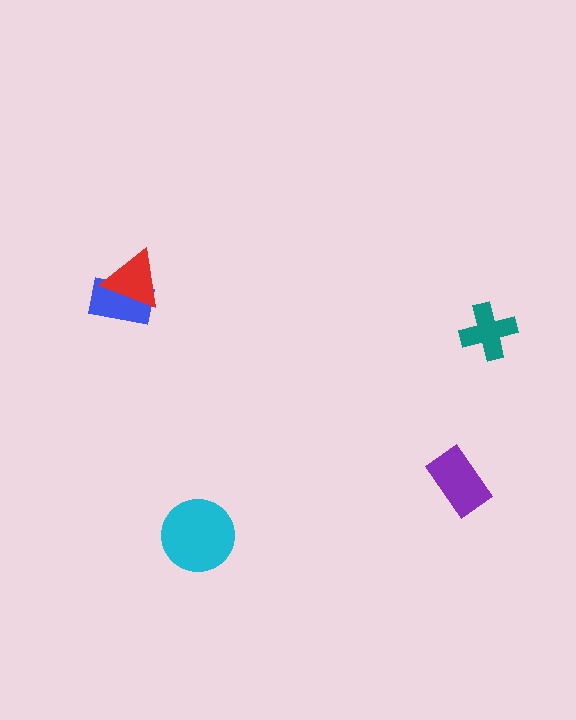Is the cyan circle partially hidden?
No, no other shape covers it.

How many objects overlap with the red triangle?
1 object overlaps with the red triangle.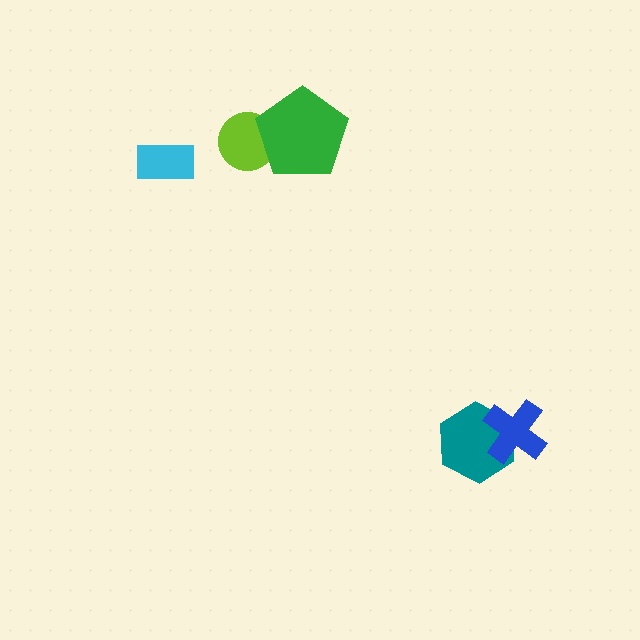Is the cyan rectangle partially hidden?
No, no other shape covers it.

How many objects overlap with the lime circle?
1 object overlaps with the lime circle.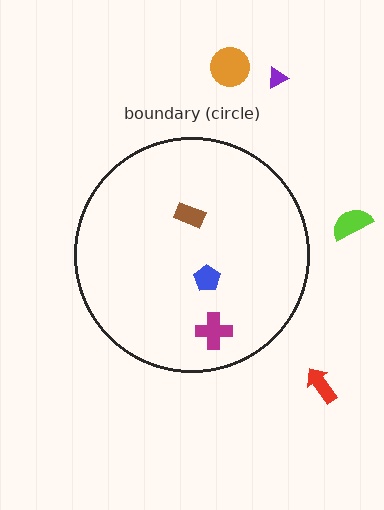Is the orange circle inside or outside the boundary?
Outside.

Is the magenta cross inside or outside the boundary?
Inside.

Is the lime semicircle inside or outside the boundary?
Outside.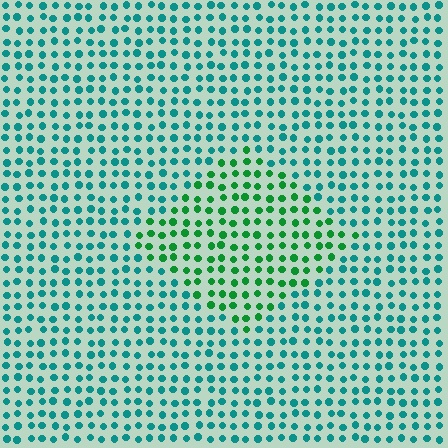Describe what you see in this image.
The image is filled with small teal elements in a uniform arrangement. A diamond-shaped region is visible where the elements are tinted to a slightly different hue, forming a subtle color boundary.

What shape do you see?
I see a diamond.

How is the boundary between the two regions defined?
The boundary is defined purely by a slight shift in hue (about 41 degrees). Spacing, size, and orientation are identical on both sides.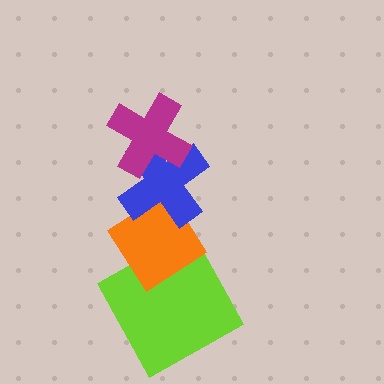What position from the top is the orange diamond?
The orange diamond is 3rd from the top.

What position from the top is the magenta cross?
The magenta cross is 1st from the top.